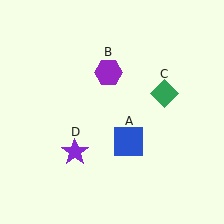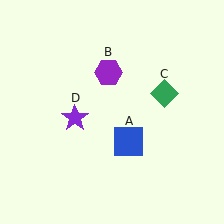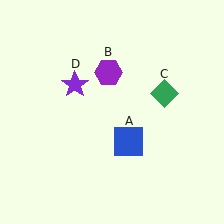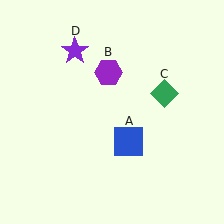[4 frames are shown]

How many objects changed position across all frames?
1 object changed position: purple star (object D).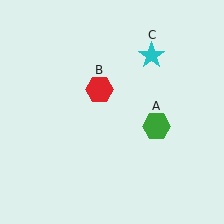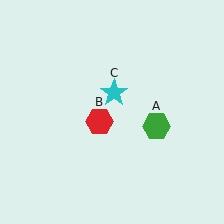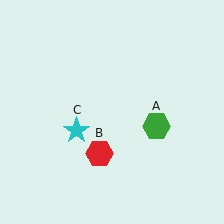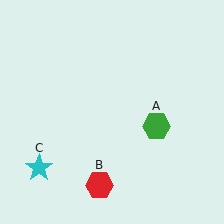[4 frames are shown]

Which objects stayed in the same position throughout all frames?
Green hexagon (object A) remained stationary.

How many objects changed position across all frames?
2 objects changed position: red hexagon (object B), cyan star (object C).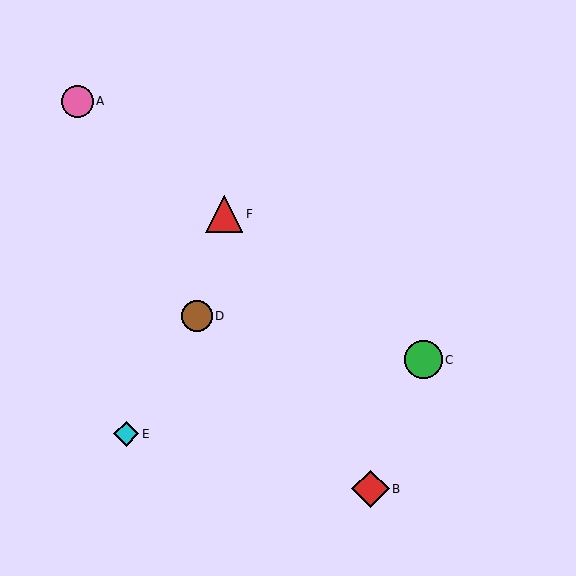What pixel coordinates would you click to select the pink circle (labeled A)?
Click at (77, 101) to select the pink circle A.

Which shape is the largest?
The red triangle (labeled F) is the largest.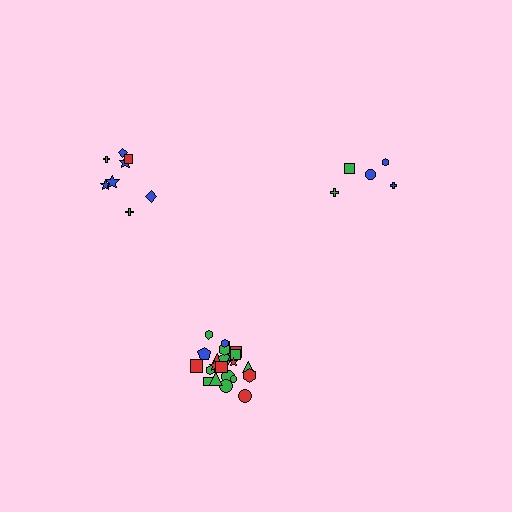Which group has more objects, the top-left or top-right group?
The top-left group.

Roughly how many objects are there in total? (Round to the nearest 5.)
Roughly 40 objects in total.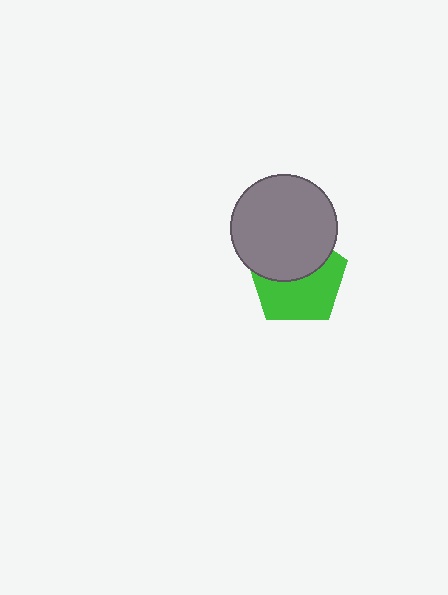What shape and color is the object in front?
The object in front is a gray circle.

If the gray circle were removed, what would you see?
You would see the complete green pentagon.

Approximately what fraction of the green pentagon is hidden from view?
Roughly 45% of the green pentagon is hidden behind the gray circle.